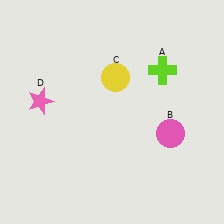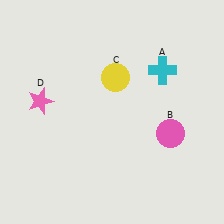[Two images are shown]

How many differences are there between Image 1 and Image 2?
There is 1 difference between the two images.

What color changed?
The cross (A) changed from lime in Image 1 to cyan in Image 2.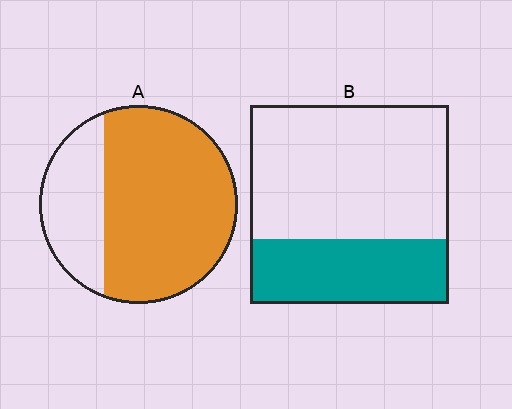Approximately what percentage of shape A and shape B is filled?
A is approximately 70% and B is approximately 35%.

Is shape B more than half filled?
No.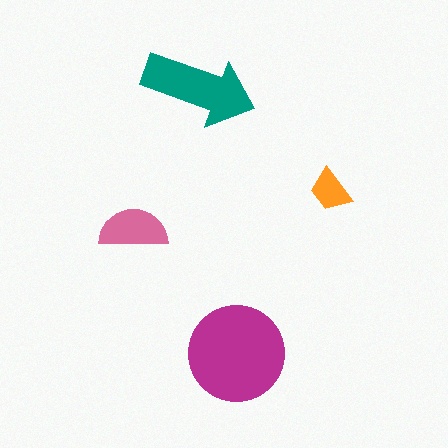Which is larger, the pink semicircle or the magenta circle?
The magenta circle.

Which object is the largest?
The magenta circle.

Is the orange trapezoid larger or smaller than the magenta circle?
Smaller.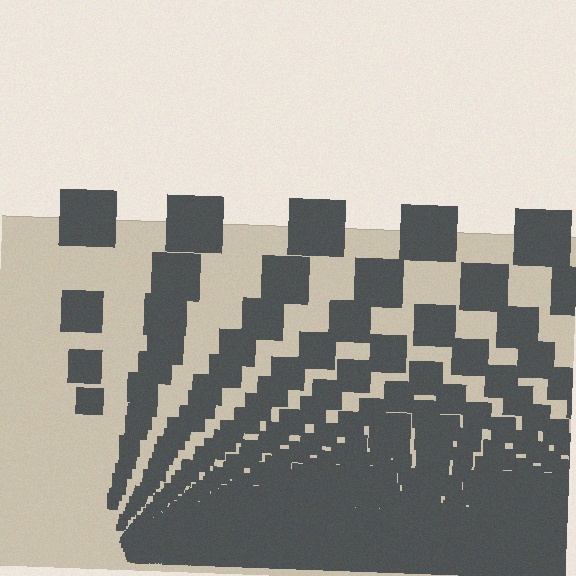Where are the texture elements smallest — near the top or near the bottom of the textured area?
Near the bottom.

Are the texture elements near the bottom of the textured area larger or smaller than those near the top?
Smaller. The gradient is inverted — elements near the bottom are smaller and denser.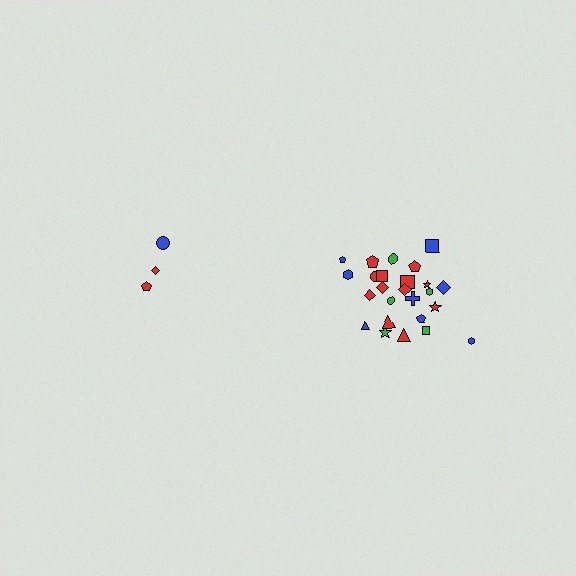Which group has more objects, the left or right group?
The right group.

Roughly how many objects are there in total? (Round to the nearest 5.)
Roughly 30 objects in total.